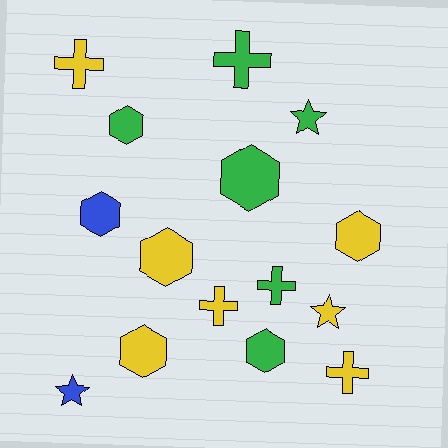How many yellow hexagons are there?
There are 3 yellow hexagons.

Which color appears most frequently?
Yellow, with 7 objects.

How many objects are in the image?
There are 15 objects.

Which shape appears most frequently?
Hexagon, with 7 objects.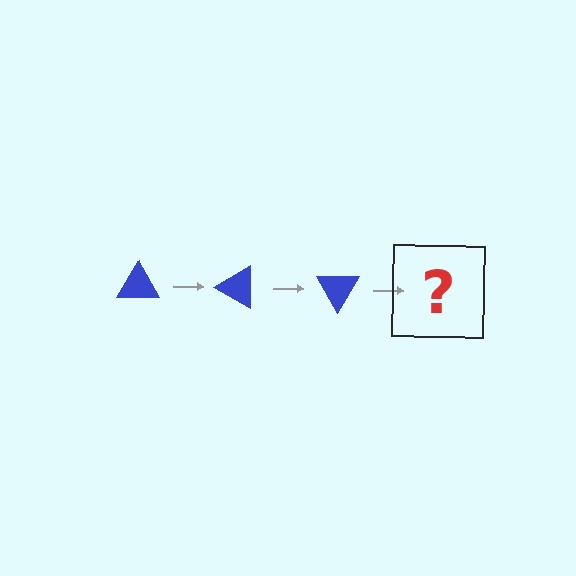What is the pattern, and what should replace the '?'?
The pattern is that the triangle rotates 30 degrees each step. The '?' should be a blue triangle rotated 90 degrees.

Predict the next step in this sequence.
The next step is a blue triangle rotated 90 degrees.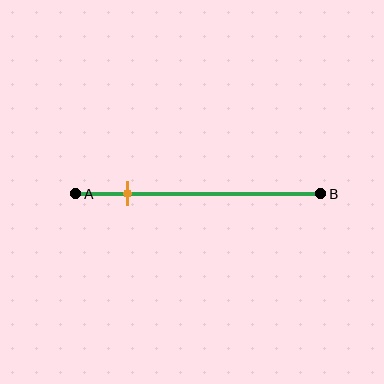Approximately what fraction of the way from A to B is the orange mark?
The orange mark is approximately 20% of the way from A to B.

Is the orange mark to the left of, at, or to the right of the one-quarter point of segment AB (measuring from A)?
The orange mark is to the left of the one-quarter point of segment AB.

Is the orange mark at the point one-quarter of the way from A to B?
No, the mark is at about 20% from A, not at the 25% one-quarter point.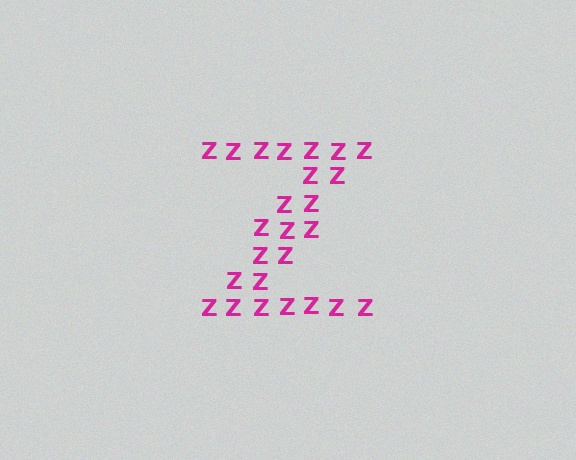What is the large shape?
The large shape is the letter Z.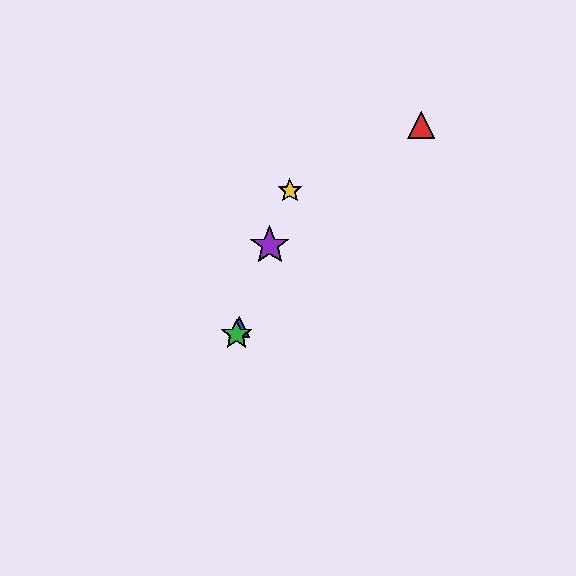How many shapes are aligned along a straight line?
4 shapes (the blue triangle, the green star, the yellow star, the purple star) are aligned along a straight line.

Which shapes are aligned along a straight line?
The blue triangle, the green star, the yellow star, the purple star are aligned along a straight line.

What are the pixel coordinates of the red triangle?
The red triangle is at (421, 125).